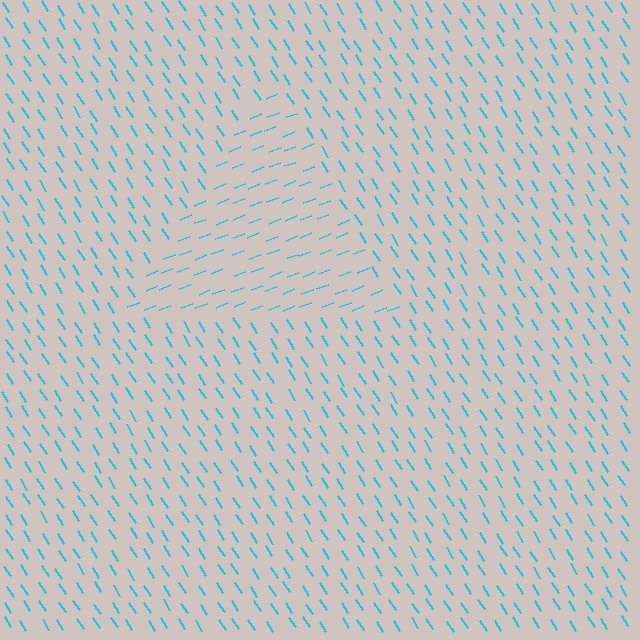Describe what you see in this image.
The image is filled with small cyan line segments. A triangle region in the image has lines oriented differently from the surrounding lines, creating a visible texture boundary.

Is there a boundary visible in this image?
Yes, there is a texture boundary formed by a change in line orientation.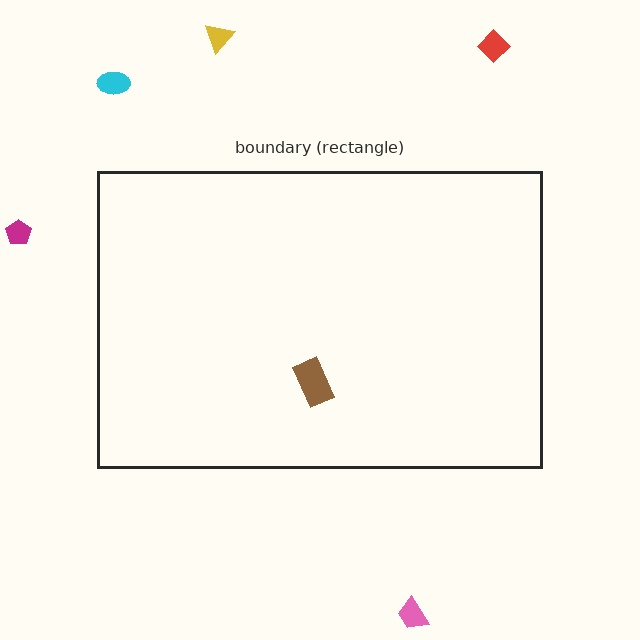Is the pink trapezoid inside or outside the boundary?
Outside.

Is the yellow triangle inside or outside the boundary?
Outside.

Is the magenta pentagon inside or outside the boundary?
Outside.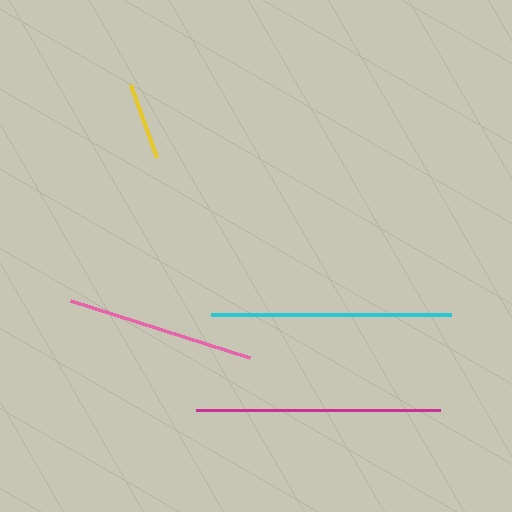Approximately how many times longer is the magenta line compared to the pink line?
The magenta line is approximately 1.3 times the length of the pink line.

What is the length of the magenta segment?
The magenta segment is approximately 244 pixels long.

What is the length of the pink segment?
The pink segment is approximately 188 pixels long.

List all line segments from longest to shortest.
From longest to shortest: magenta, cyan, pink, yellow.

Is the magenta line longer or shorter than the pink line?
The magenta line is longer than the pink line.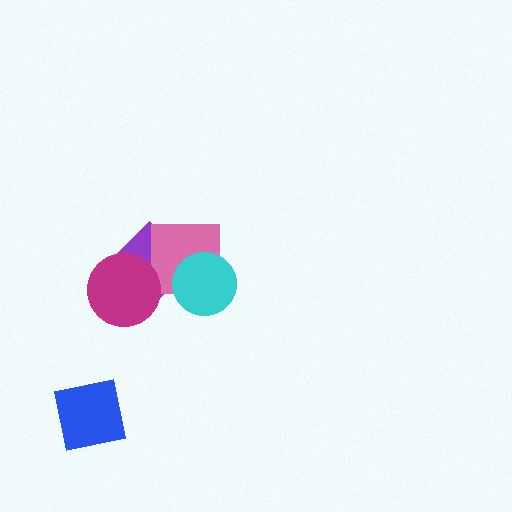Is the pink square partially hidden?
Yes, it is partially covered by another shape.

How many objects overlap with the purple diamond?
3 objects overlap with the purple diamond.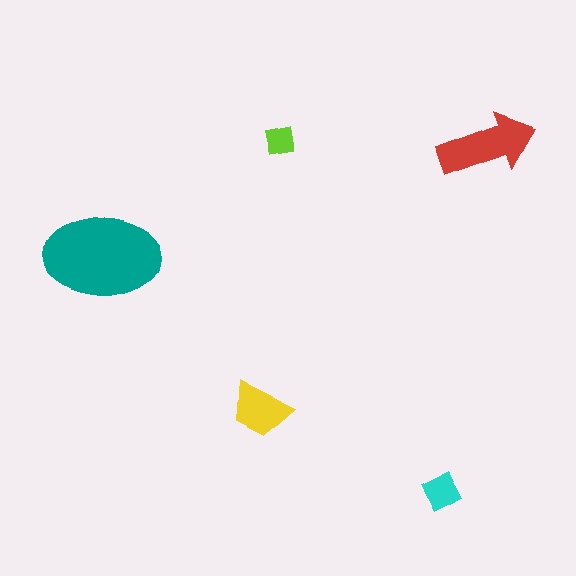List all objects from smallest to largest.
The lime square, the cyan diamond, the yellow trapezoid, the red arrow, the teal ellipse.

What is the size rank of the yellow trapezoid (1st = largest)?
3rd.